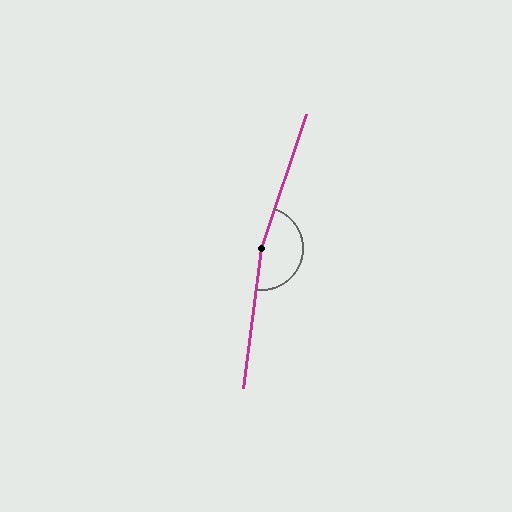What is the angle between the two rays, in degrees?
Approximately 169 degrees.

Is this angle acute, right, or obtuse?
It is obtuse.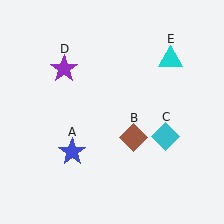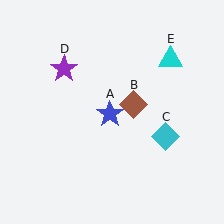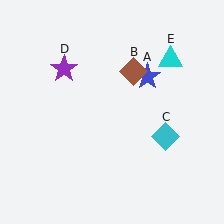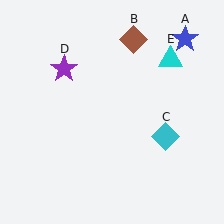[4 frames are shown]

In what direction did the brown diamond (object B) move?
The brown diamond (object B) moved up.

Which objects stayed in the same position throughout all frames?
Cyan diamond (object C) and purple star (object D) and cyan triangle (object E) remained stationary.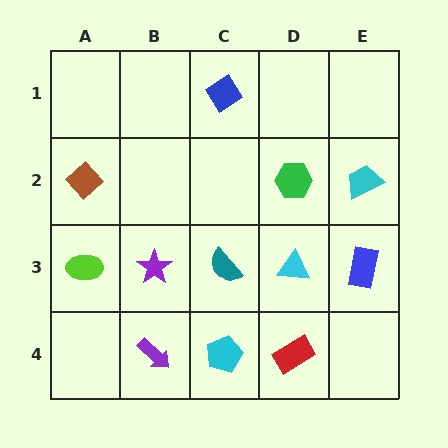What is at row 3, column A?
A lime ellipse.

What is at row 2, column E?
A cyan trapezoid.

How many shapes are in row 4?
3 shapes.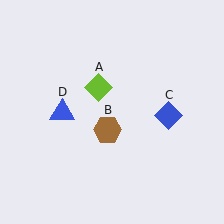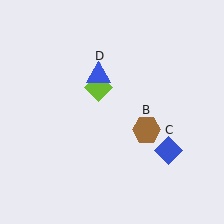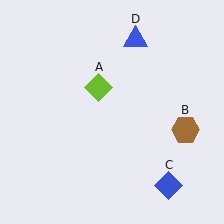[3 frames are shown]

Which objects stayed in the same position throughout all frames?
Lime diamond (object A) remained stationary.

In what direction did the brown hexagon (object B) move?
The brown hexagon (object B) moved right.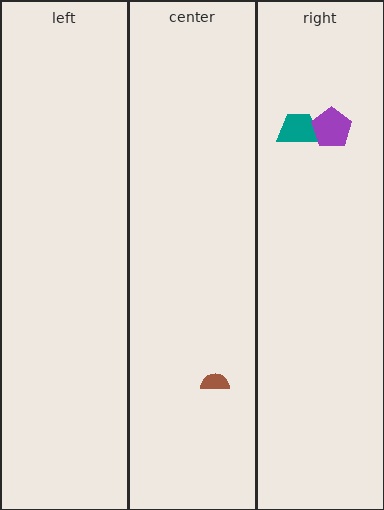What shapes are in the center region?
The brown semicircle.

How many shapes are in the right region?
2.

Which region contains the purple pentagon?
The right region.